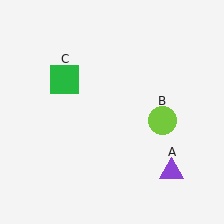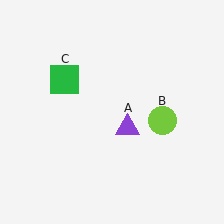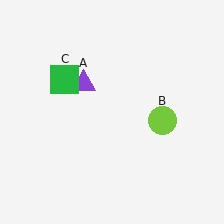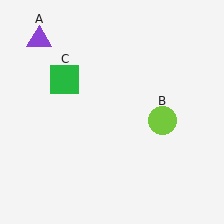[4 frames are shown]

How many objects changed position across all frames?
1 object changed position: purple triangle (object A).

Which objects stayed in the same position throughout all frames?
Lime circle (object B) and green square (object C) remained stationary.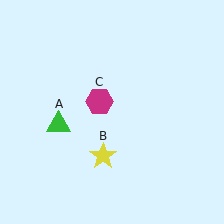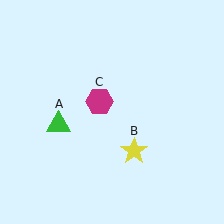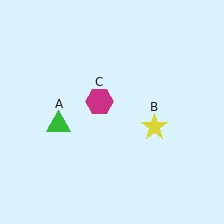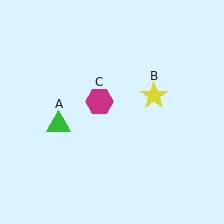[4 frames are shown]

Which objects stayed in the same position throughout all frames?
Green triangle (object A) and magenta hexagon (object C) remained stationary.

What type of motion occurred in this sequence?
The yellow star (object B) rotated counterclockwise around the center of the scene.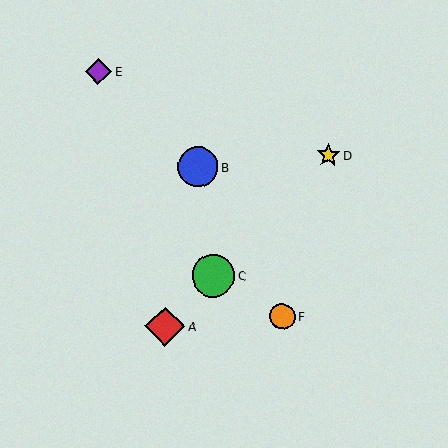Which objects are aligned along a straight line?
Objects A, C, D are aligned along a straight line.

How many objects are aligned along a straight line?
3 objects (A, C, D) are aligned along a straight line.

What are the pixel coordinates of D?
Object D is at (328, 155).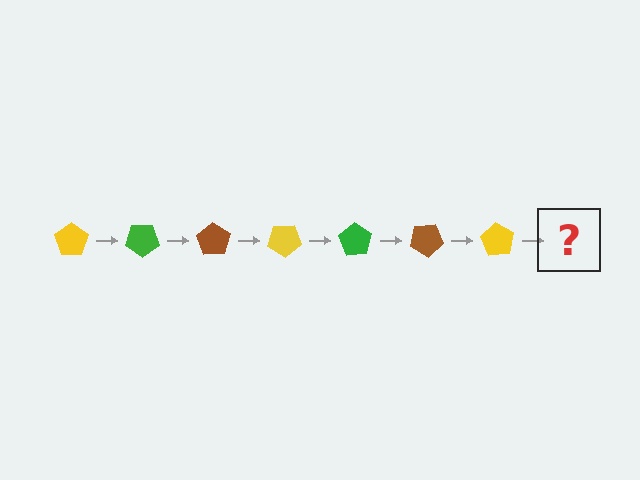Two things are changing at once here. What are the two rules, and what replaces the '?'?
The two rules are that it rotates 35 degrees each step and the color cycles through yellow, green, and brown. The '?' should be a green pentagon, rotated 245 degrees from the start.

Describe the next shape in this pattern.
It should be a green pentagon, rotated 245 degrees from the start.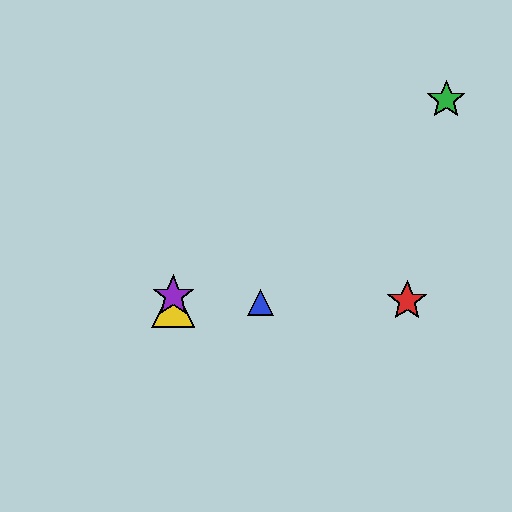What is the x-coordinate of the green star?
The green star is at x≈446.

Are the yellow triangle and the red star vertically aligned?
No, the yellow triangle is at x≈173 and the red star is at x≈407.